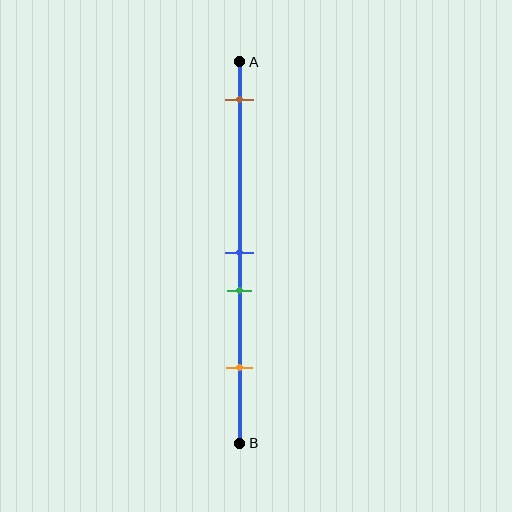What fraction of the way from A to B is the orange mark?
The orange mark is approximately 80% (0.8) of the way from A to B.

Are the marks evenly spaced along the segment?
No, the marks are not evenly spaced.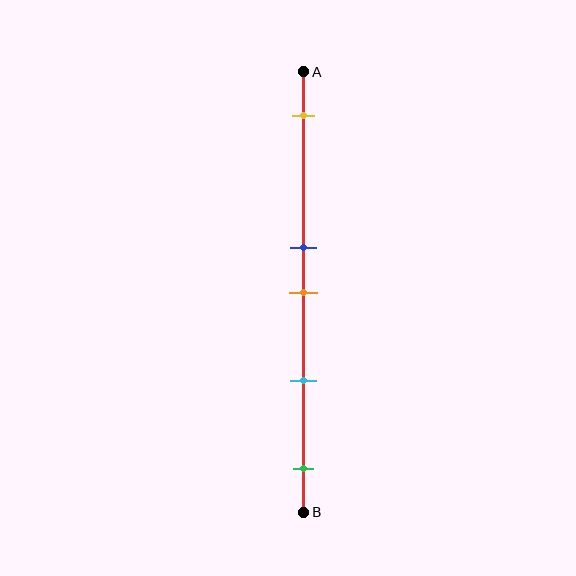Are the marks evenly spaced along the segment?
No, the marks are not evenly spaced.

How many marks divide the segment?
There are 5 marks dividing the segment.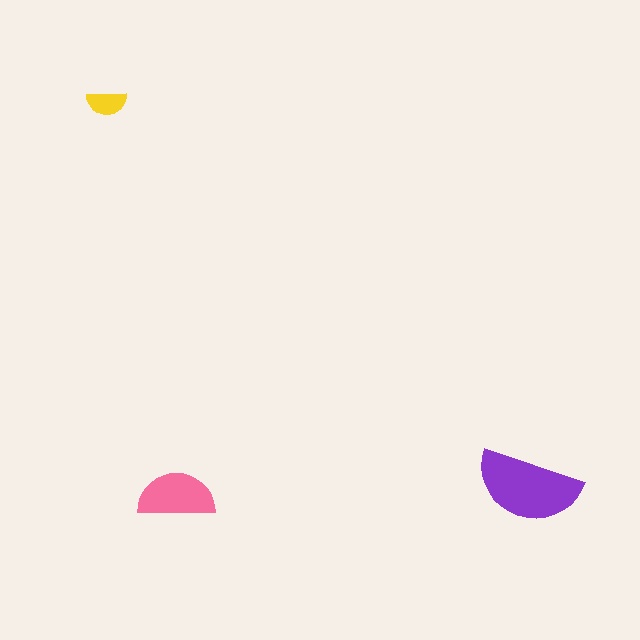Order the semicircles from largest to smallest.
the purple one, the pink one, the yellow one.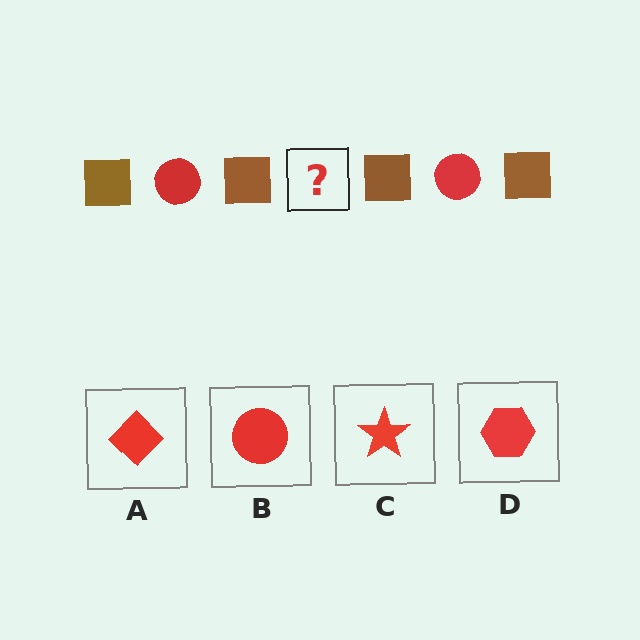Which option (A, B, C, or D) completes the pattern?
B.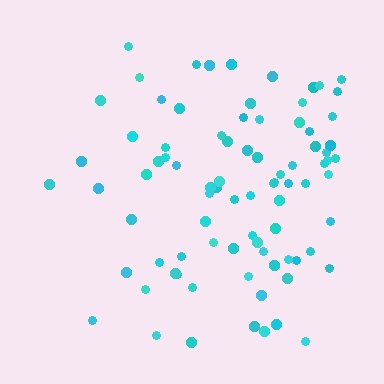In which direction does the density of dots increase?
From left to right, with the right side densest.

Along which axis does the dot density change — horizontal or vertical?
Horizontal.